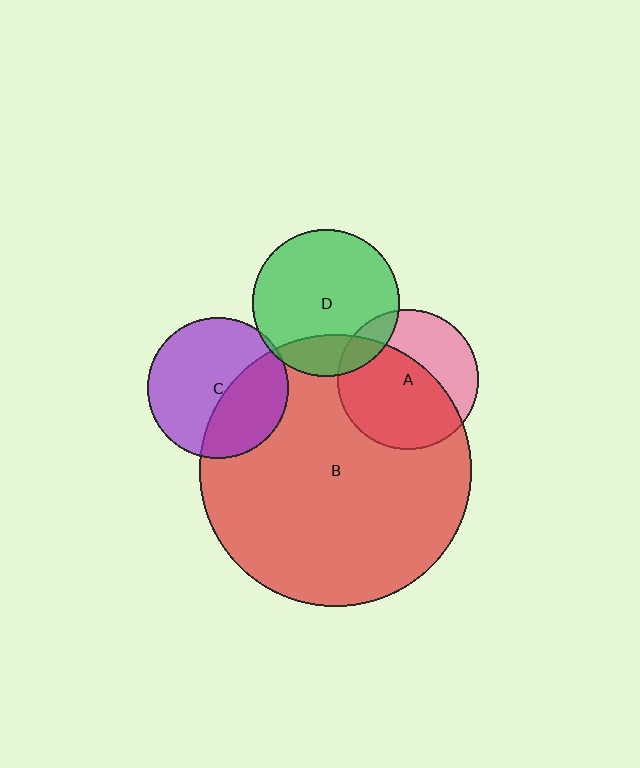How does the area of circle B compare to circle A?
Approximately 3.8 times.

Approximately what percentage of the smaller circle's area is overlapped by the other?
Approximately 40%.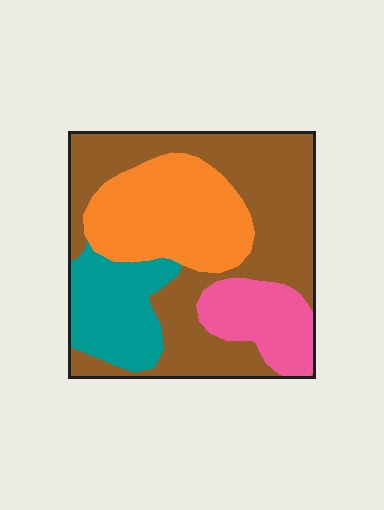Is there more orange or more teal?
Orange.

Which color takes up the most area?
Brown, at roughly 45%.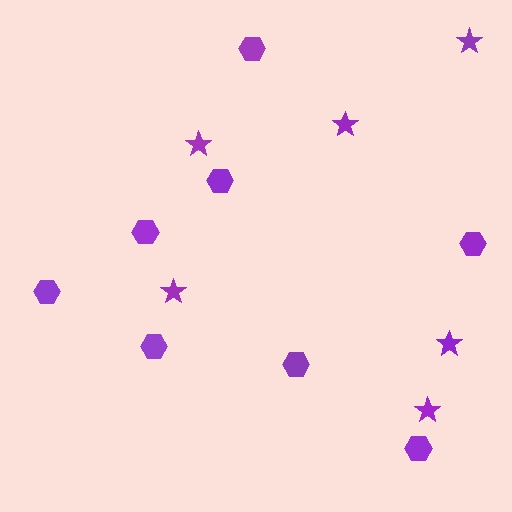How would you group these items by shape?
There are 2 groups: one group of stars (6) and one group of hexagons (8).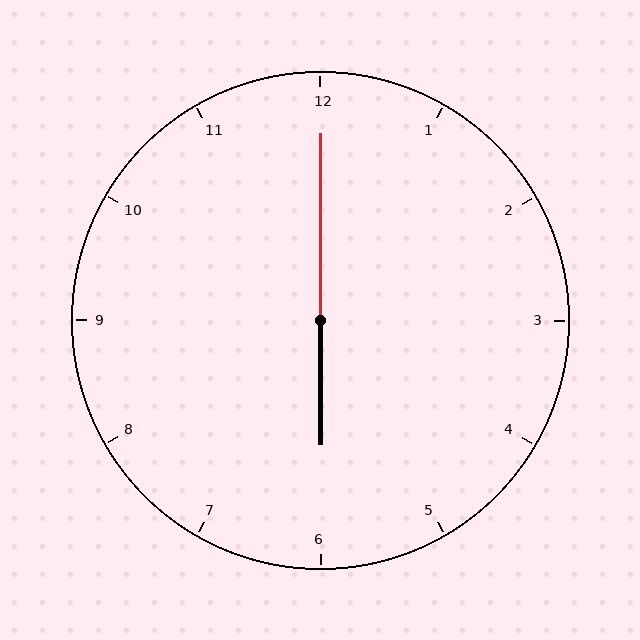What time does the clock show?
6:00.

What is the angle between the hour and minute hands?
Approximately 180 degrees.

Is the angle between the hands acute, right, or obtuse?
It is obtuse.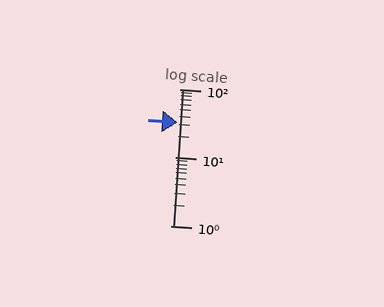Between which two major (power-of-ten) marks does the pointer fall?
The pointer is between 10 and 100.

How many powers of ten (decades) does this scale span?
The scale spans 2 decades, from 1 to 100.